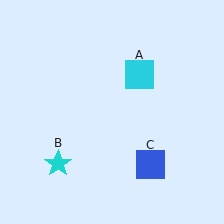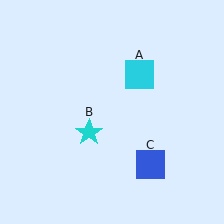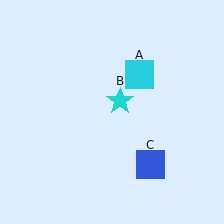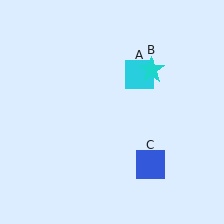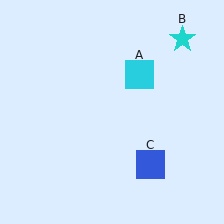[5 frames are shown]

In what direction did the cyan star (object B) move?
The cyan star (object B) moved up and to the right.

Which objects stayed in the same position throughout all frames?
Cyan square (object A) and blue square (object C) remained stationary.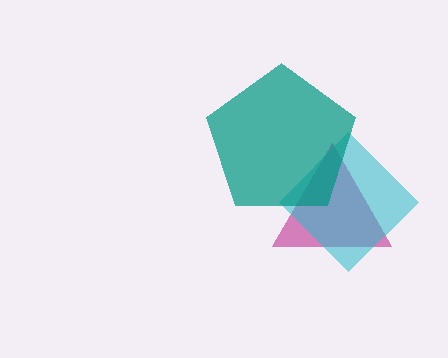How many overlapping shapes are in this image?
There are 3 overlapping shapes in the image.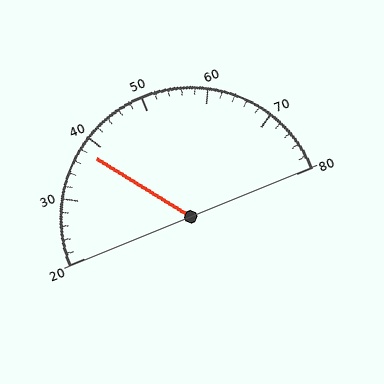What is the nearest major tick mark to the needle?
The nearest major tick mark is 40.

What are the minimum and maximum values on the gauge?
The gauge ranges from 20 to 80.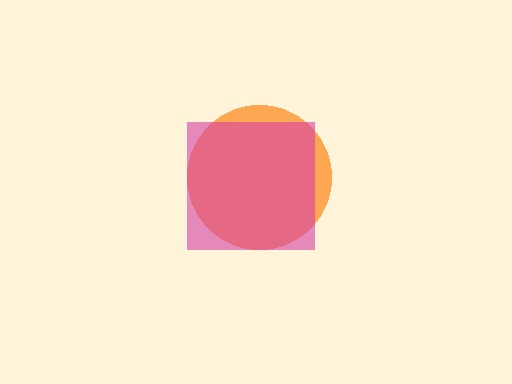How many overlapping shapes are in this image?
There are 2 overlapping shapes in the image.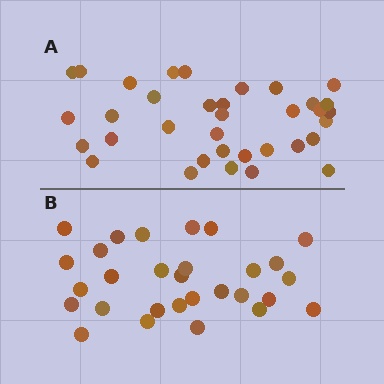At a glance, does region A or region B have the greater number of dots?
Region A (the top region) has more dots.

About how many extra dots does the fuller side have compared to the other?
Region A has about 6 more dots than region B.